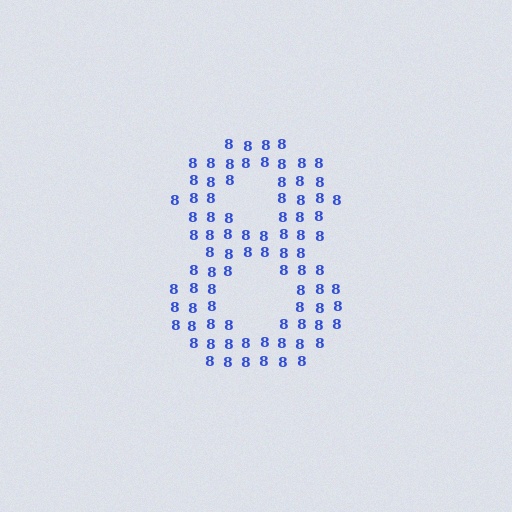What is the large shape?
The large shape is the digit 8.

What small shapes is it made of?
It is made of small digit 8's.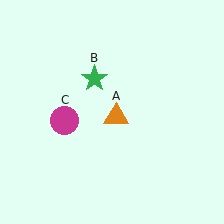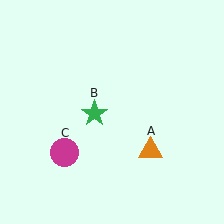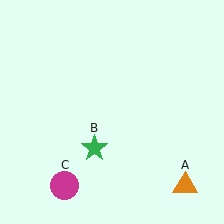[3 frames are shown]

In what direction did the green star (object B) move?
The green star (object B) moved down.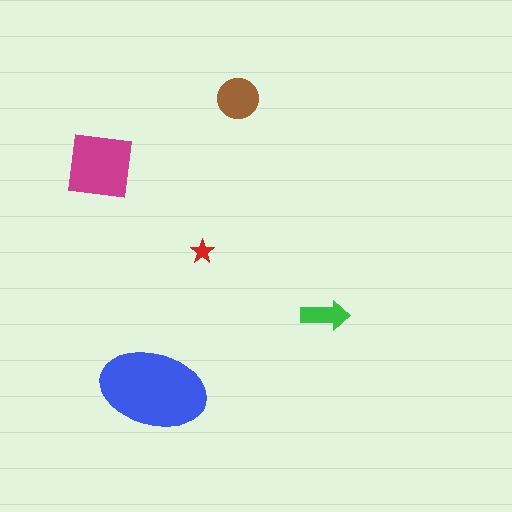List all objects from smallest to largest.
The red star, the green arrow, the brown circle, the magenta square, the blue ellipse.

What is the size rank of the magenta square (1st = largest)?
2nd.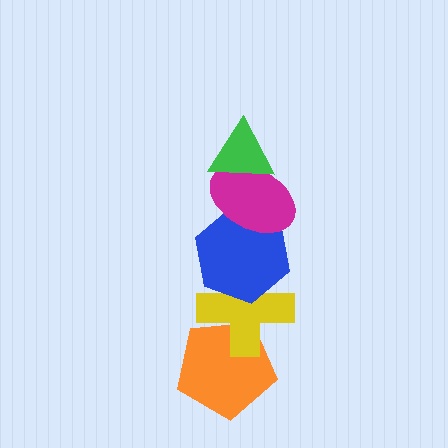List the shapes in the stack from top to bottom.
From top to bottom: the green triangle, the magenta ellipse, the blue hexagon, the yellow cross, the orange pentagon.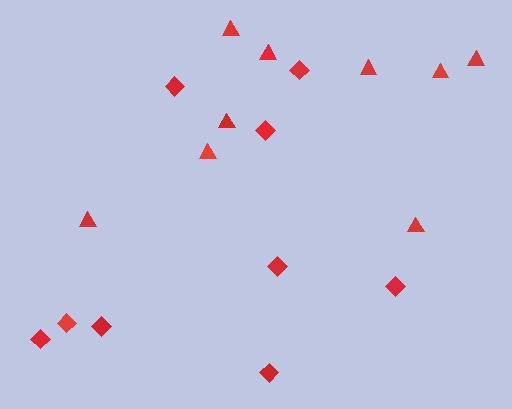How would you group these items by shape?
There are 2 groups: one group of diamonds (9) and one group of triangles (9).